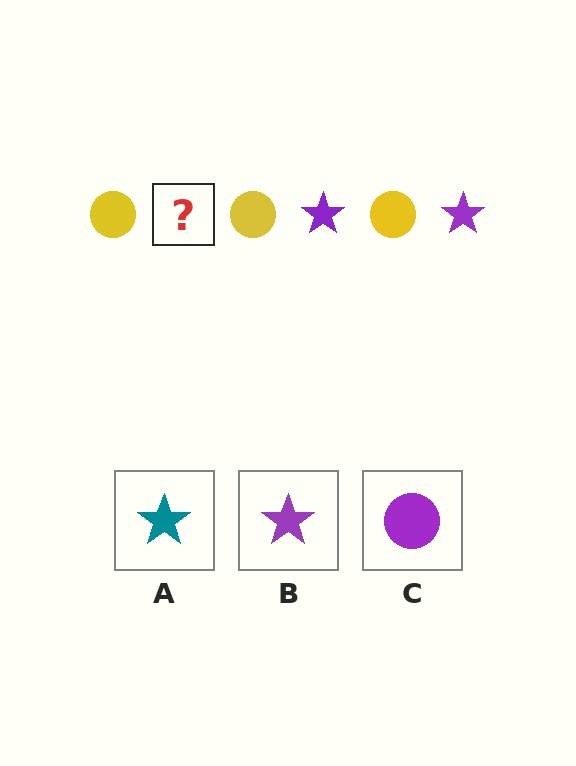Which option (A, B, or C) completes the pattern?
B.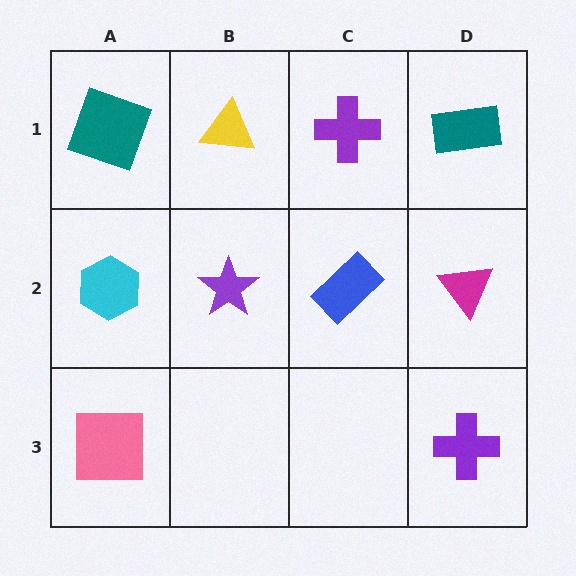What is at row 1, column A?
A teal square.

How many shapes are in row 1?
4 shapes.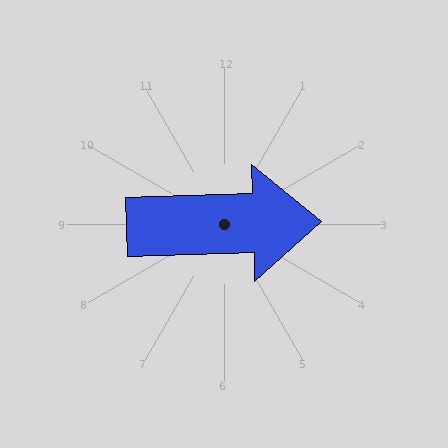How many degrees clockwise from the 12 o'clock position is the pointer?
Approximately 88 degrees.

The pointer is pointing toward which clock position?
Roughly 3 o'clock.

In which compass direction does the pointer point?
East.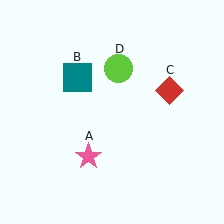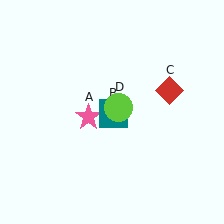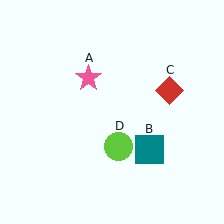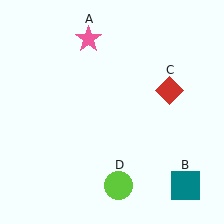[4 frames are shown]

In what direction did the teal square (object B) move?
The teal square (object B) moved down and to the right.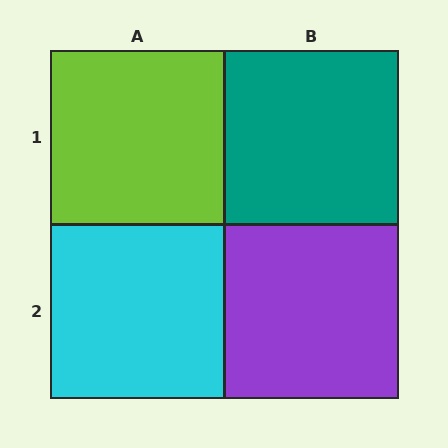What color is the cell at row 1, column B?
Teal.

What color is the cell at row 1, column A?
Lime.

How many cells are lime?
1 cell is lime.